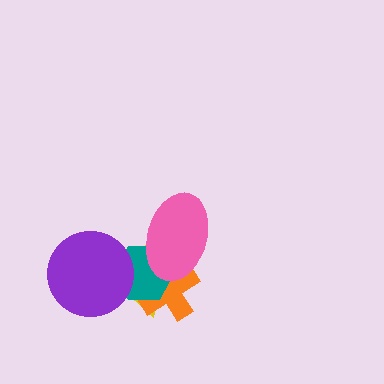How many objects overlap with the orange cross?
3 objects overlap with the orange cross.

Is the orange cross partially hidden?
Yes, it is partially covered by another shape.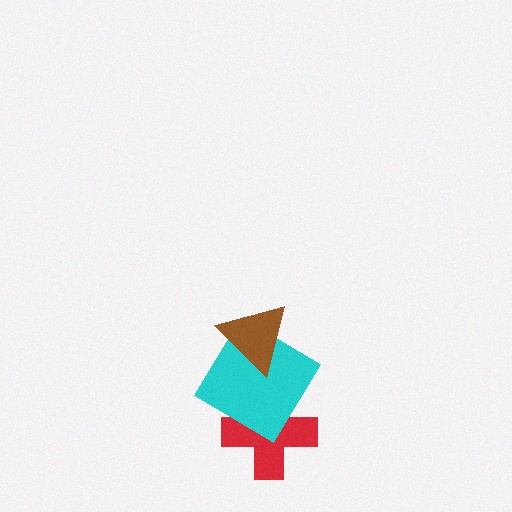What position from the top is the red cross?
The red cross is 3rd from the top.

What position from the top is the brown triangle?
The brown triangle is 1st from the top.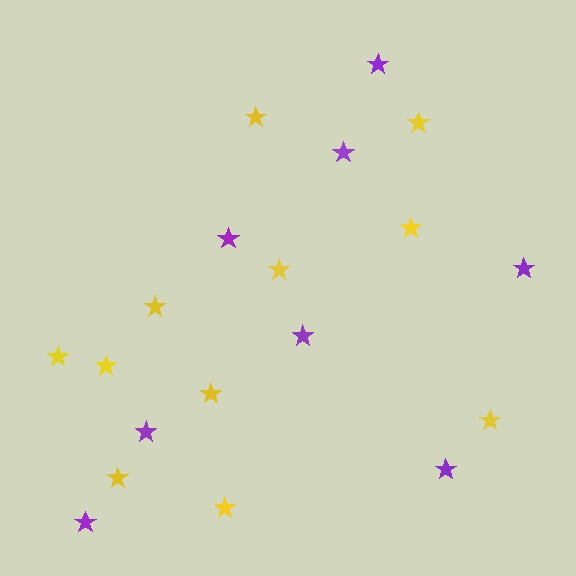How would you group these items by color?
There are 2 groups: one group of purple stars (8) and one group of yellow stars (11).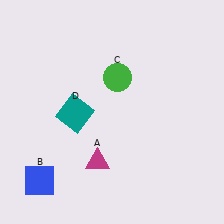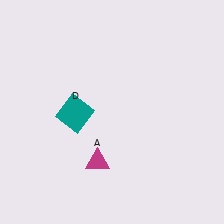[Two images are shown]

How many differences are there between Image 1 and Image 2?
There are 2 differences between the two images.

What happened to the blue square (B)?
The blue square (B) was removed in Image 2. It was in the bottom-left area of Image 1.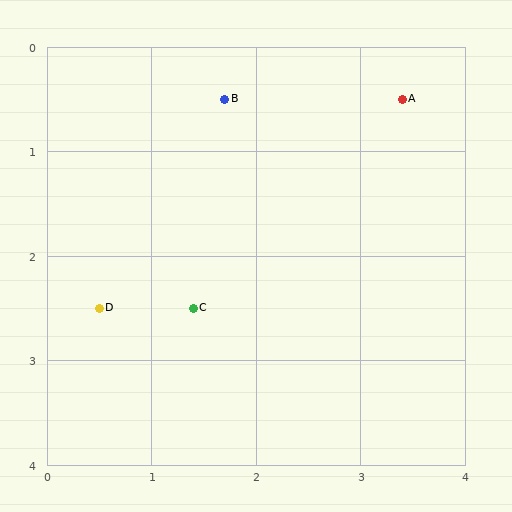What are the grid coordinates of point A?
Point A is at approximately (3.4, 0.5).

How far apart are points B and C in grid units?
Points B and C are about 2.0 grid units apart.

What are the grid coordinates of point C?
Point C is at approximately (1.4, 2.5).